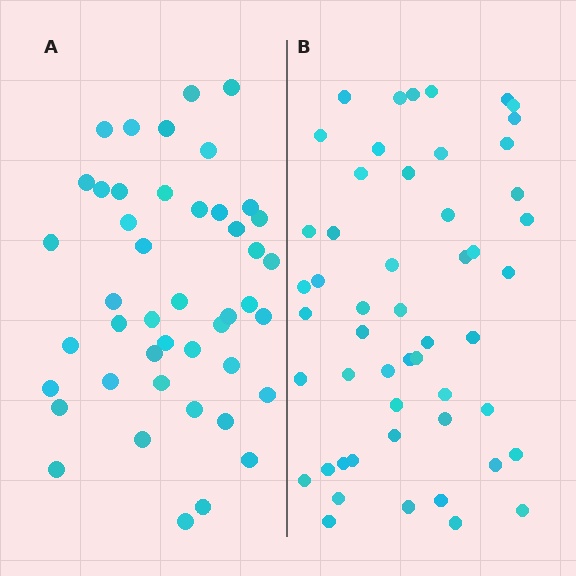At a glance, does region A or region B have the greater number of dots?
Region B (the right region) has more dots.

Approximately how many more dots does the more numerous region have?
Region B has roughly 8 or so more dots than region A.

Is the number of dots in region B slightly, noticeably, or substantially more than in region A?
Region B has only slightly more — the two regions are fairly close. The ratio is roughly 1.2 to 1.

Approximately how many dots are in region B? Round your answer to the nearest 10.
About 50 dots. (The exact count is 52, which rounds to 50.)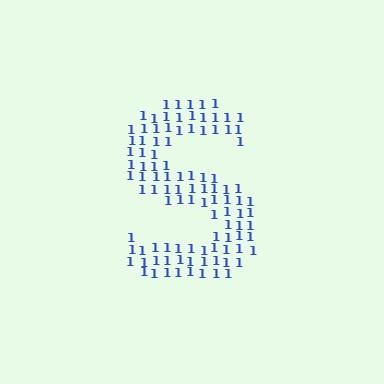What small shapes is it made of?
It is made of small digit 1's.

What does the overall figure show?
The overall figure shows the letter S.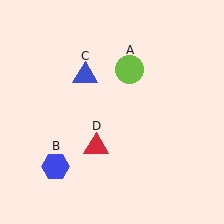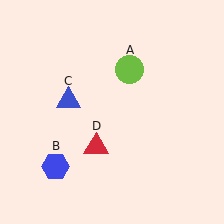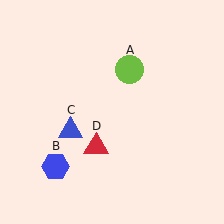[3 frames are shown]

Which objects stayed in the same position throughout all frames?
Lime circle (object A) and blue hexagon (object B) and red triangle (object D) remained stationary.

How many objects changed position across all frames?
1 object changed position: blue triangle (object C).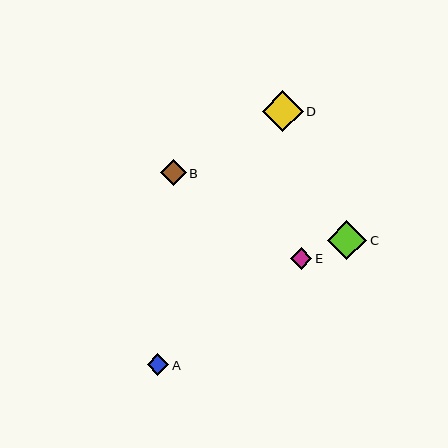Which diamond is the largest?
Diamond D is the largest with a size of approximately 41 pixels.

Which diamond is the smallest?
Diamond A is the smallest with a size of approximately 22 pixels.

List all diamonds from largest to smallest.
From largest to smallest: D, C, B, E, A.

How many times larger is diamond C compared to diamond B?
Diamond C is approximately 1.5 times the size of diamond B.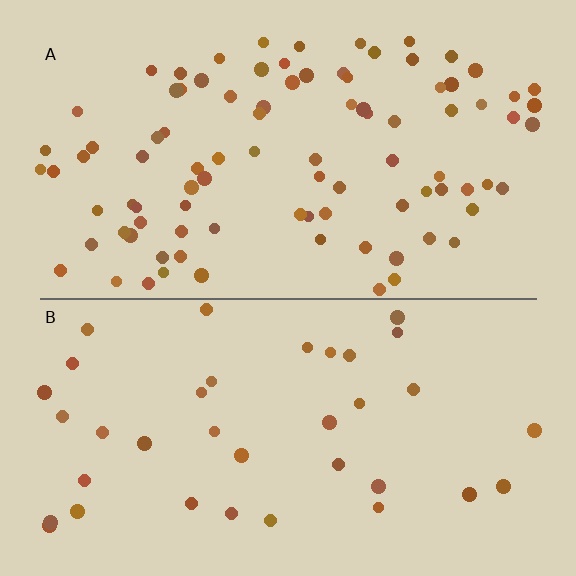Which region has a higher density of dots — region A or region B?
A (the top).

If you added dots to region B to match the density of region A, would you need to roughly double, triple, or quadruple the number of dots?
Approximately triple.